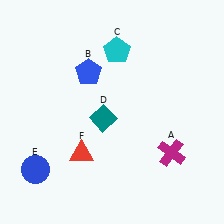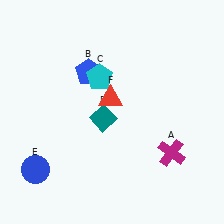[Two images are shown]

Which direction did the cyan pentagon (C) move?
The cyan pentagon (C) moved down.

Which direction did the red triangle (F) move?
The red triangle (F) moved up.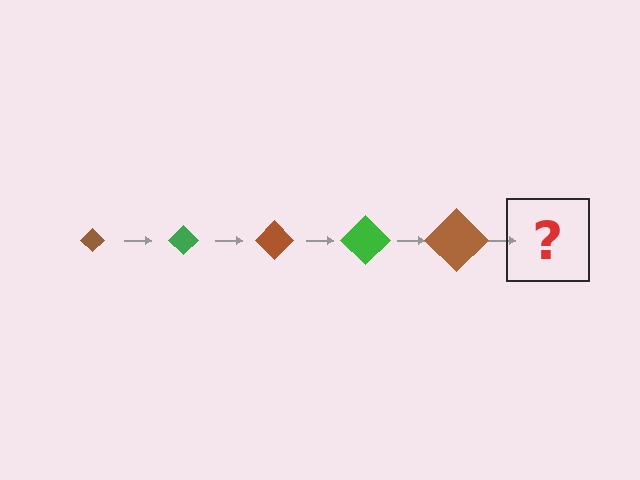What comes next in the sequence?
The next element should be a green diamond, larger than the previous one.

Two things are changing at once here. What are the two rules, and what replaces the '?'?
The two rules are that the diamond grows larger each step and the color cycles through brown and green. The '?' should be a green diamond, larger than the previous one.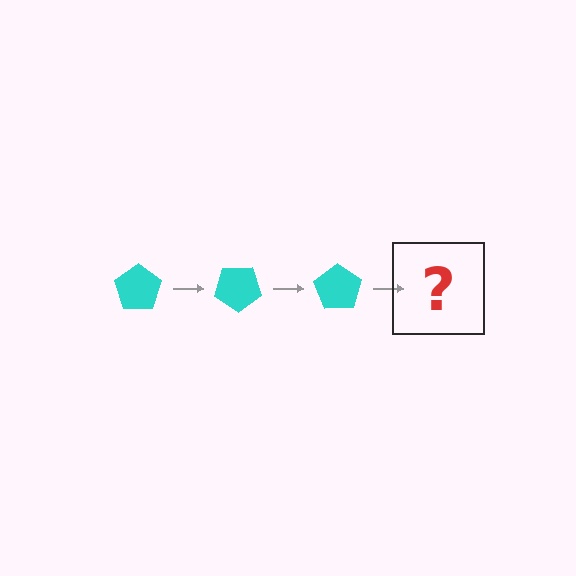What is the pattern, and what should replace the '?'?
The pattern is that the pentagon rotates 35 degrees each step. The '?' should be a cyan pentagon rotated 105 degrees.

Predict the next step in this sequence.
The next step is a cyan pentagon rotated 105 degrees.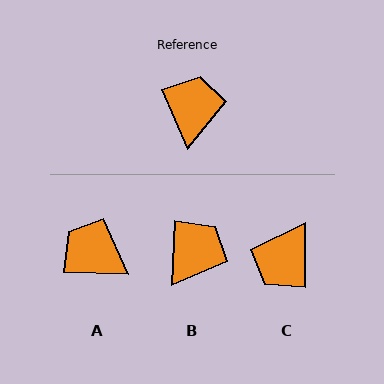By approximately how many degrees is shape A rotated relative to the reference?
Approximately 64 degrees counter-clockwise.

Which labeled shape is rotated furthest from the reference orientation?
C, about 156 degrees away.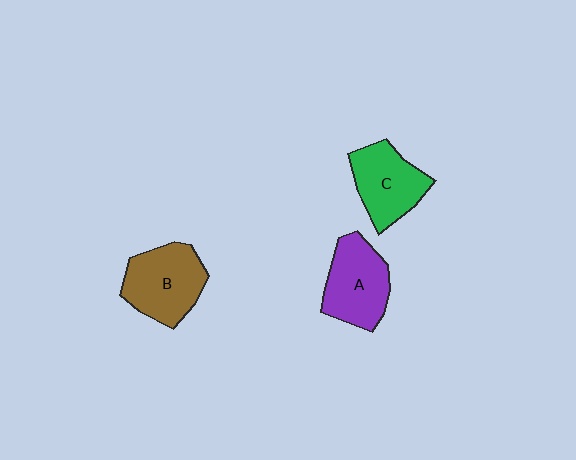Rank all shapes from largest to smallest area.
From largest to smallest: B (brown), A (purple), C (green).